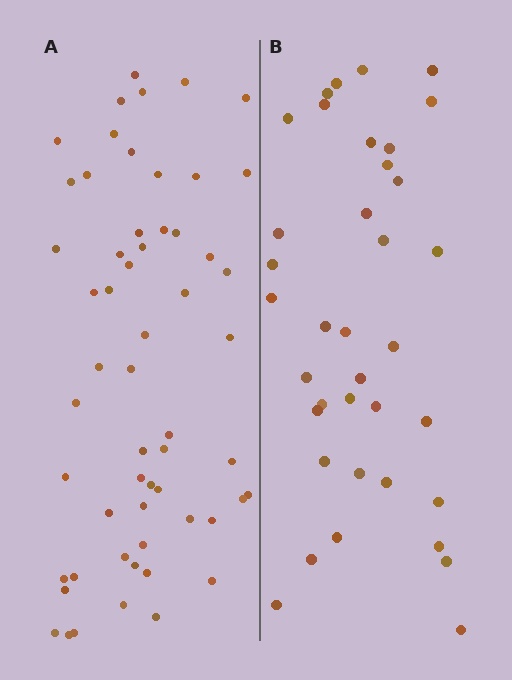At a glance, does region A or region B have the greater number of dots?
Region A (the left region) has more dots.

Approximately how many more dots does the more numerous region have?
Region A has approximately 20 more dots than region B.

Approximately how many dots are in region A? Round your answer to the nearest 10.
About 60 dots. (The exact count is 57, which rounds to 60.)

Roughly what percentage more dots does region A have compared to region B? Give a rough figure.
About 55% more.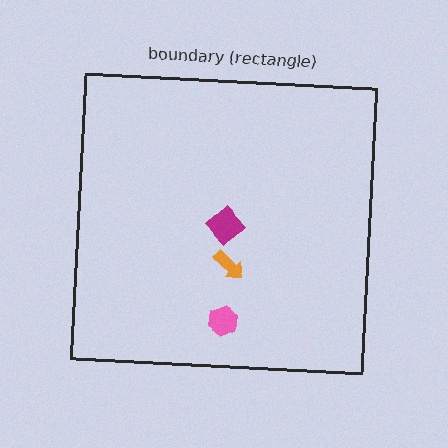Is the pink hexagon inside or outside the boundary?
Inside.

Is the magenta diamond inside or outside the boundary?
Inside.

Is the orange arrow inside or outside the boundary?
Inside.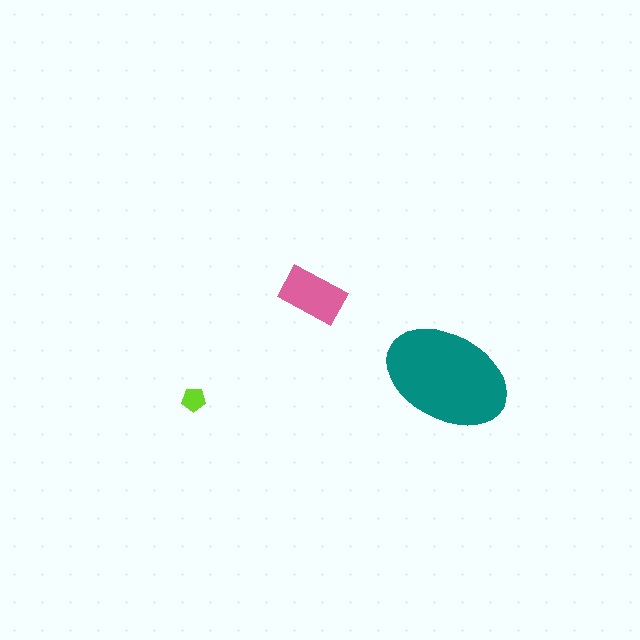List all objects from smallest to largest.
The lime pentagon, the pink rectangle, the teal ellipse.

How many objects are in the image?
There are 3 objects in the image.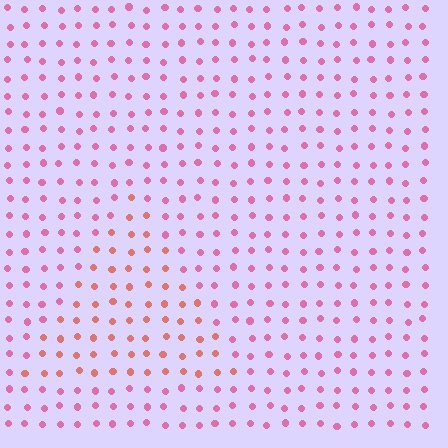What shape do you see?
I see a triangle.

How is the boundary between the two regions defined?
The boundary is defined purely by a slight shift in hue (about 36 degrees). Spacing, size, and orientation are identical on both sides.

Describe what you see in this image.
The image is filled with small pink elements in a uniform arrangement. A triangle-shaped region is visible where the elements are tinted to a slightly different hue, forming a subtle color boundary.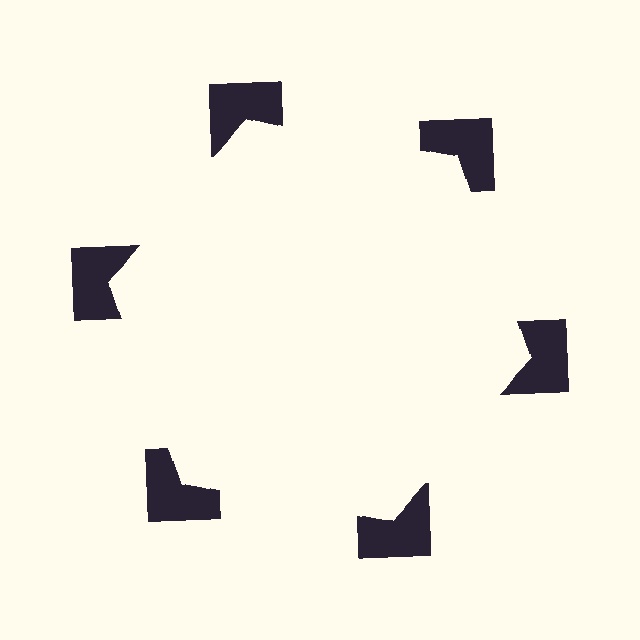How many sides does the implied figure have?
6 sides.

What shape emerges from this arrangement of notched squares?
An illusory hexagon — its edges are inferred from the aligned wedge cuts in the notched squares, not physically drawn.